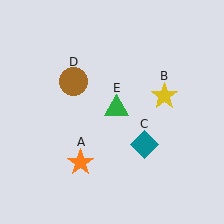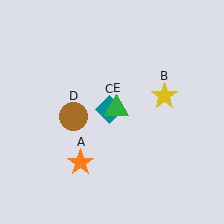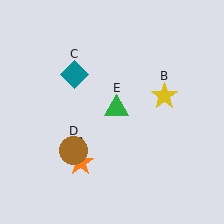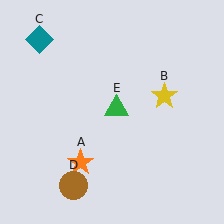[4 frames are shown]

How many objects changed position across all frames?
2 objects changed position: teal diamond (object C), brown circle (object D).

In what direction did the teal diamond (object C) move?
The teal diamond (object C) moved up and to the left.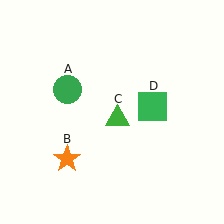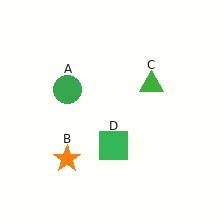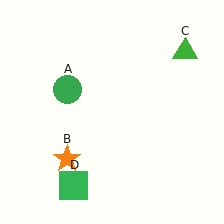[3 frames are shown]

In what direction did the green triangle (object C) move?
The green triangle (object C) moved up and to the right.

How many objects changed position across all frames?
2 objects changed position: green triangle (object C), green square (object D).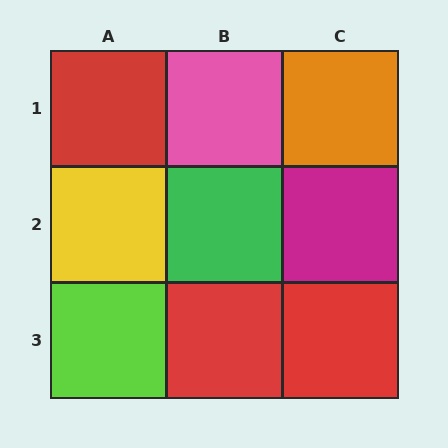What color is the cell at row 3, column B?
Red.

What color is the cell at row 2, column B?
Green.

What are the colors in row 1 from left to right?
Red, pink, orange.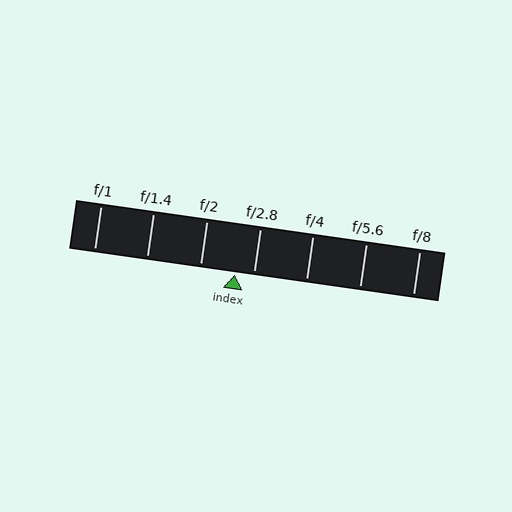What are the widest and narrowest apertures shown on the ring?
The widest aperture shown is f/1 and the narrowest is f/8.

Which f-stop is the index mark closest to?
The index mark is closest to f/2.8.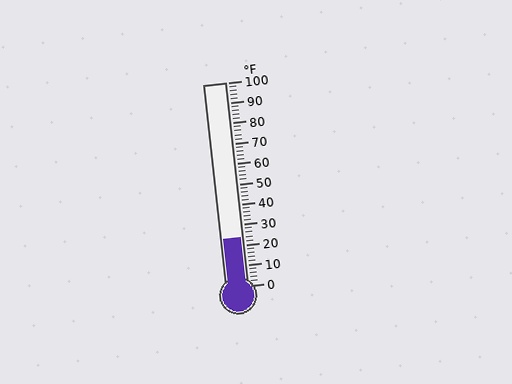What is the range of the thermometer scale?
The thermometer scale ranges from 0°F to 100°F.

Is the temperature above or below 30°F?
The temperature is below 30°F.